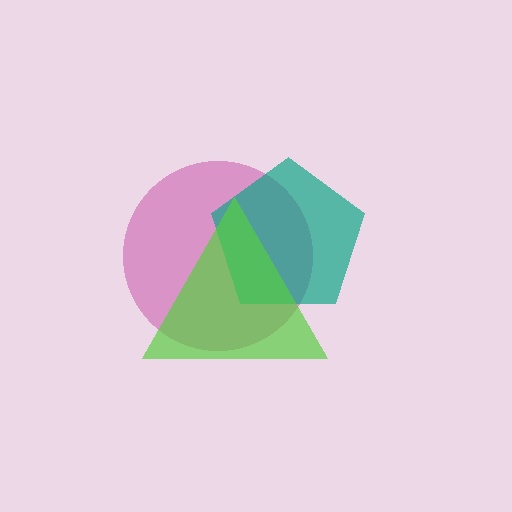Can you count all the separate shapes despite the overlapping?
Yes, there are 3 separate shapes.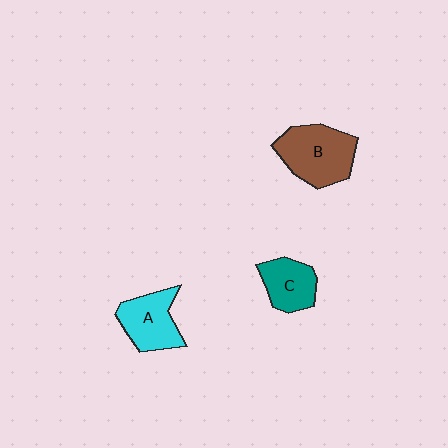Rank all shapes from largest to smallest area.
From largest to smallest: B (brown), A (cyan), C (teal).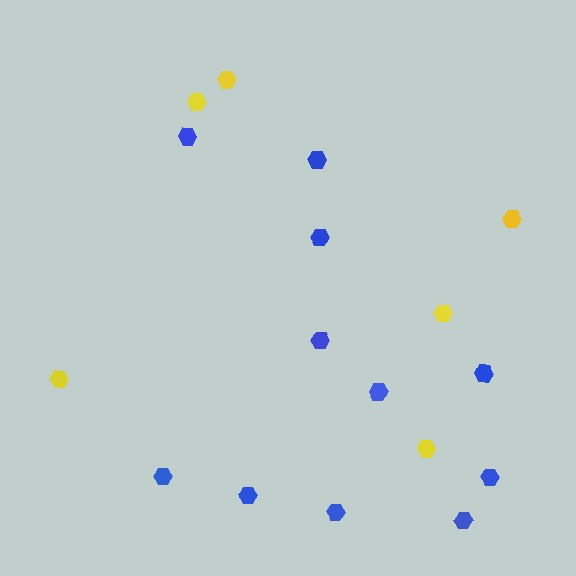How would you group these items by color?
There are 2 groups: one group of yellow hexagons (6) and one group of blue hexagons (11).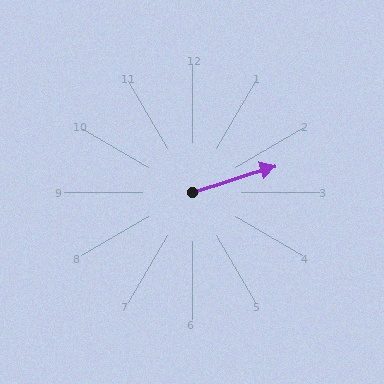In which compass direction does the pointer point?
East.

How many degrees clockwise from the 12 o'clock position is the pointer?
Approximately 72 degrees.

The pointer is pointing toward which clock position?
Roughly 2 o'clock.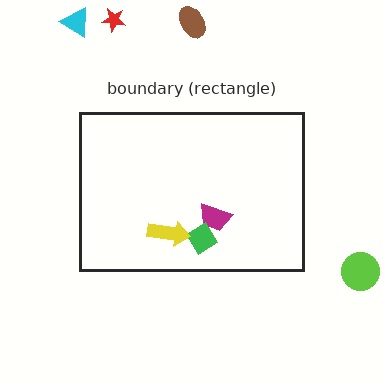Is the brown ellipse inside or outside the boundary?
Outside.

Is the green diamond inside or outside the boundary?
Inside.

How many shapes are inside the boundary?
3 inside, 4 outside.